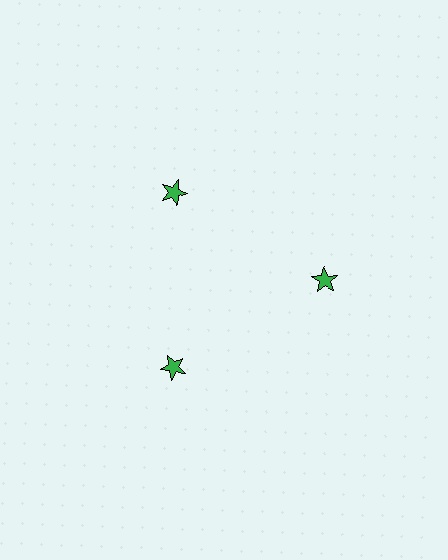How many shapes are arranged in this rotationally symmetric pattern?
There are 3 shapes, arranged in 3 groups of 1.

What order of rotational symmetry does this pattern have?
This pattern has 3-fold rotational symmetry.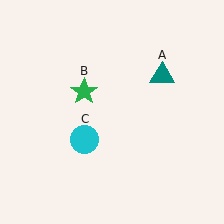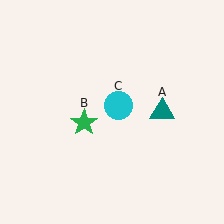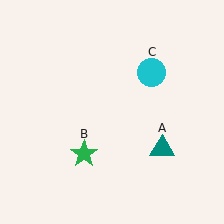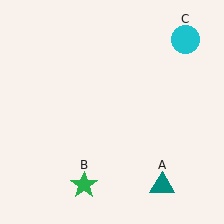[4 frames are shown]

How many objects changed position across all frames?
3 objects changed position: teal triangle (object A), green star (object B), cyan circle (object C).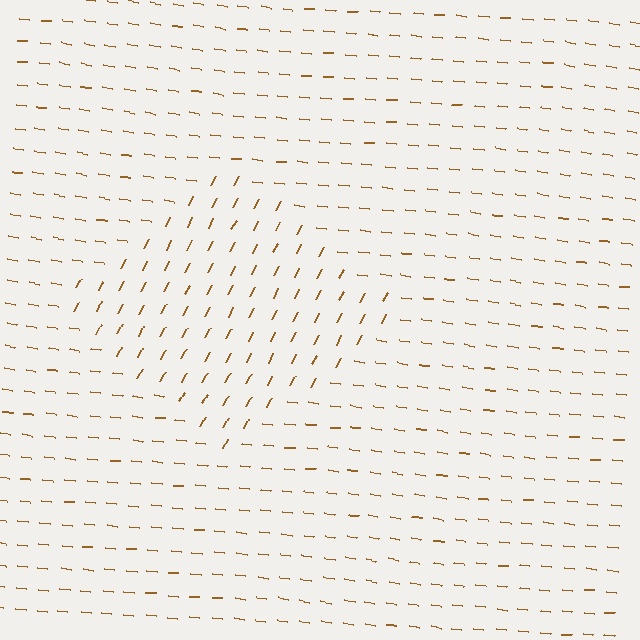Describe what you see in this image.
The image is filled with small brown line segments. A diamond region in the image has lines oriented differently from the surrounding lines, creating a visible texture boundary.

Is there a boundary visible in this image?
Yes, there is a texture boundary formed by a change in line orientation.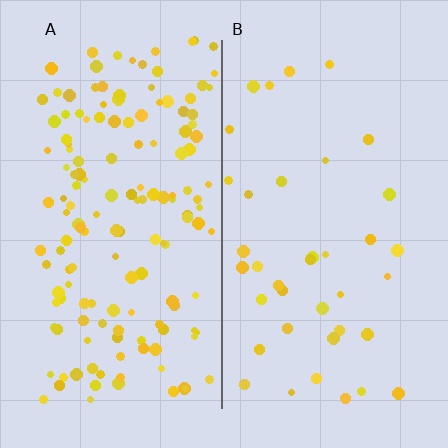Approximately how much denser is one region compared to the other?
Approximately 3.9× — region A over region B.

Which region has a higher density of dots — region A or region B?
A (the left).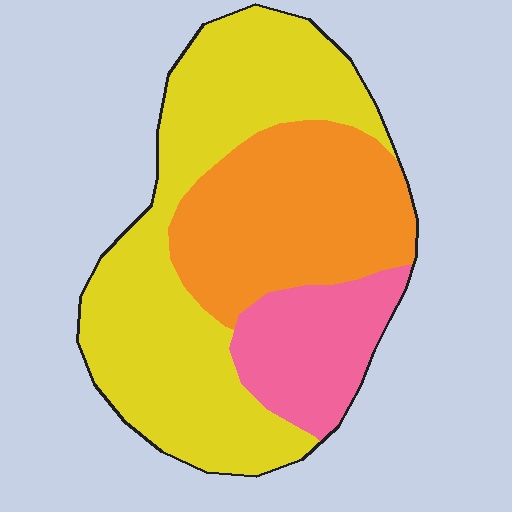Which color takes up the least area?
Pink, at roughly 15%.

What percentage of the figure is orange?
Orange takes up about one third (1/3) of the figure.